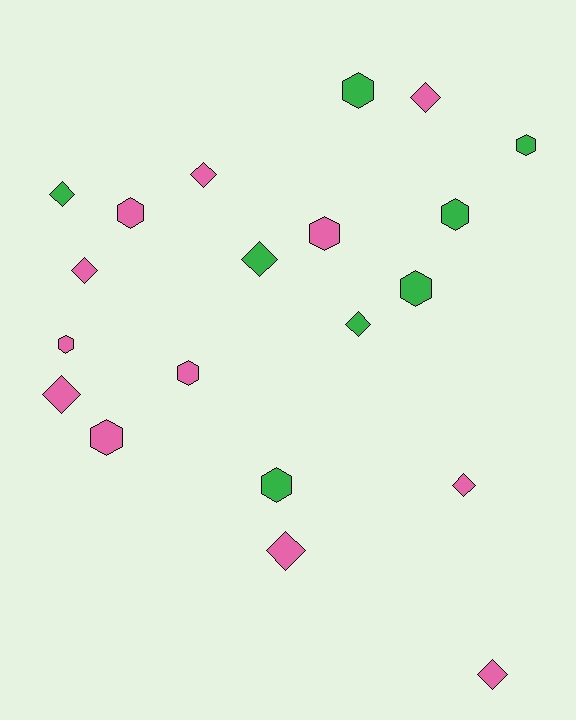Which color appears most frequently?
Pink, with 12 objects.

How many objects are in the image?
There are 20 objects.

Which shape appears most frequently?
Diamond, with 10 objects.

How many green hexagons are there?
There are 5 green hexagons.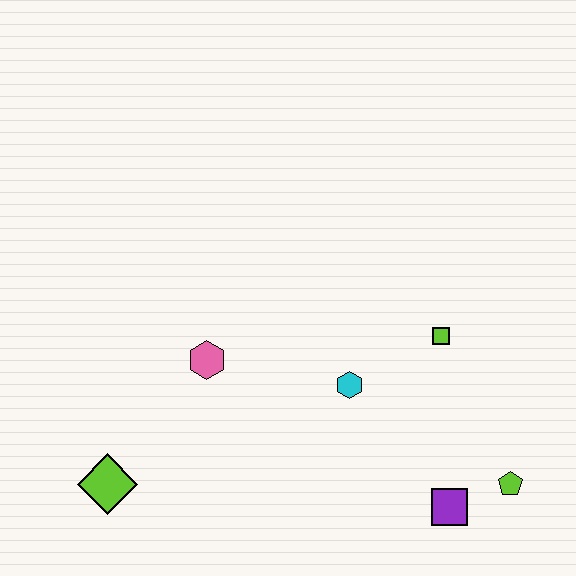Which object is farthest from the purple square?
The lime diamond is farthest from the purple square.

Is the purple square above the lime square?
No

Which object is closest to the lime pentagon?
The purple square is closest to the lime pentagon.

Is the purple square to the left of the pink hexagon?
No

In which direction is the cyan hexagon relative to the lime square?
The cyan hexagon is to the left of the lime square.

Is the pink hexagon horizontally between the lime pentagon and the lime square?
No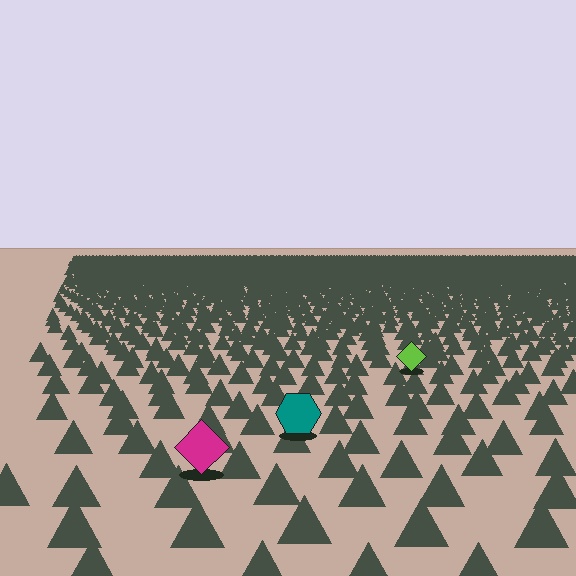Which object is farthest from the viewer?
The lime diamond is farthest from the viewer. It appears smaller and the ground texture around it is denser.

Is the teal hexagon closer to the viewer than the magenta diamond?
No. The magenta diamond is closer — you can tell from the texture gradient: the ground texture is coarser near it.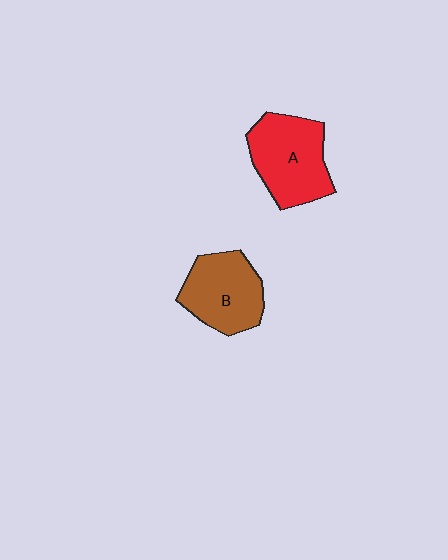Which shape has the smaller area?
Shape B (brown).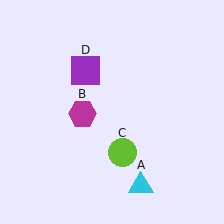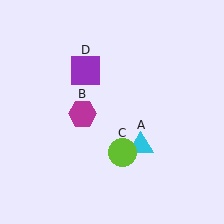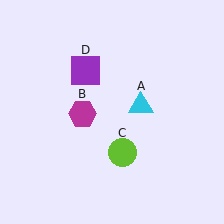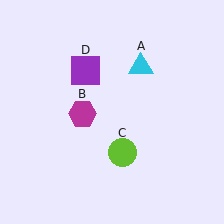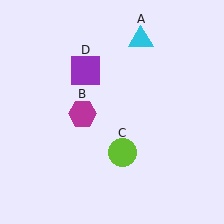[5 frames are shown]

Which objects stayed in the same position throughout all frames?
Magenta hexagon (object B) and lime circle (object C) and purple square (object D) remained stationary.